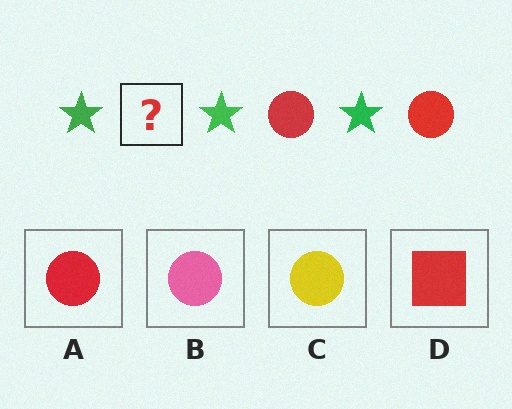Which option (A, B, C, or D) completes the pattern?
A.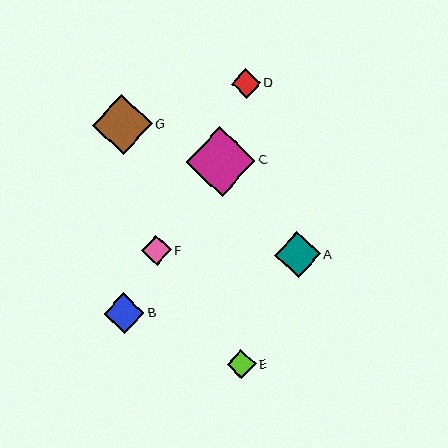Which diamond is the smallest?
Diamond E is the smallest with a size of approximately 29 pixels.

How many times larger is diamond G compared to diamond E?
Diamond G is approximately 2.0 times the size of diamond E.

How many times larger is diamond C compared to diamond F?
Diamond C is approximately 2.3 times the size of diamond F.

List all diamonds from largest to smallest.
From largest to smallest: C, G, A, B, F, D, E.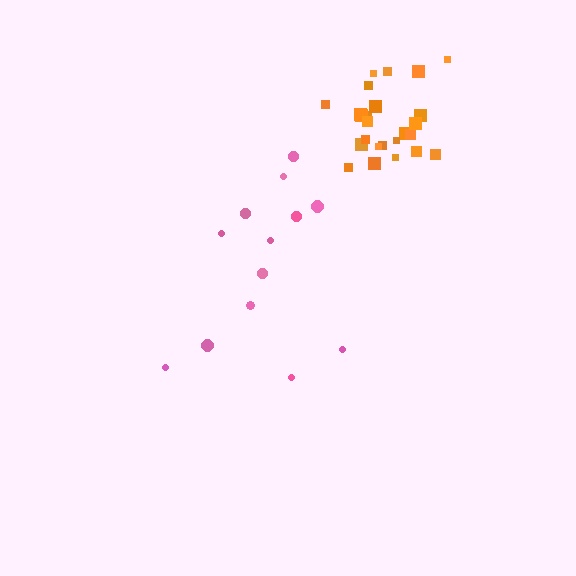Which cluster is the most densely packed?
Orange.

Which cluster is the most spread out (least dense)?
Pink.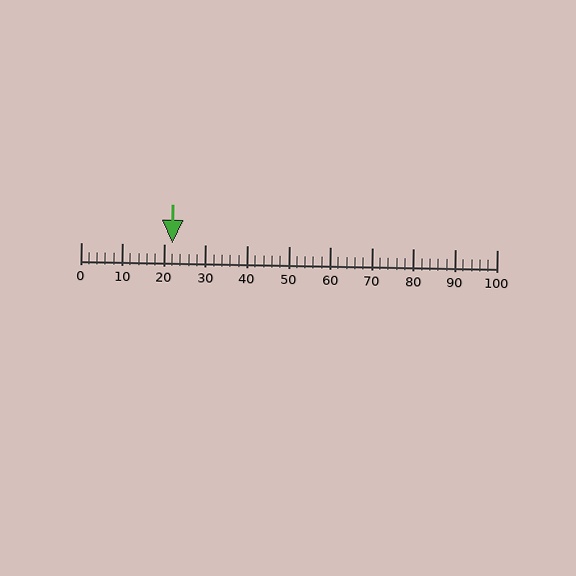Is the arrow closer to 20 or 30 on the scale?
The arrow is closer to 20.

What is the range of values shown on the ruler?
The ruler shows values from 0 to 100.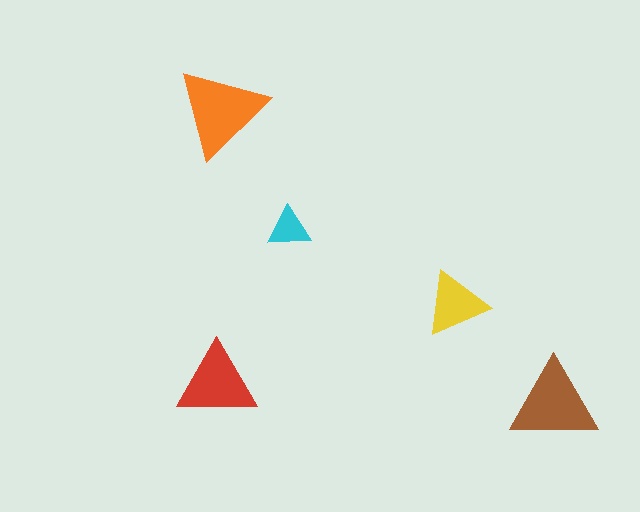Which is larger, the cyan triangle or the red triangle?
The red one.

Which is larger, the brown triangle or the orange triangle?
The orange one.